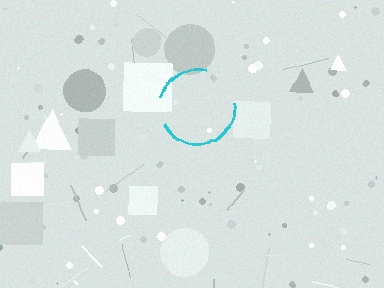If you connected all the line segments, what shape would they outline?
They would outline a circle.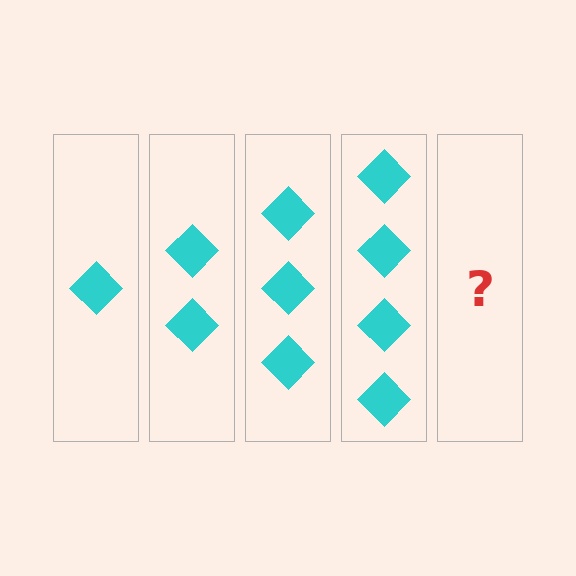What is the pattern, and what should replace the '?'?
The pattern is that each step adds one more diamond. The '?' should be 5 diamonds.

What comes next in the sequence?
The next element should be 5 diamonds.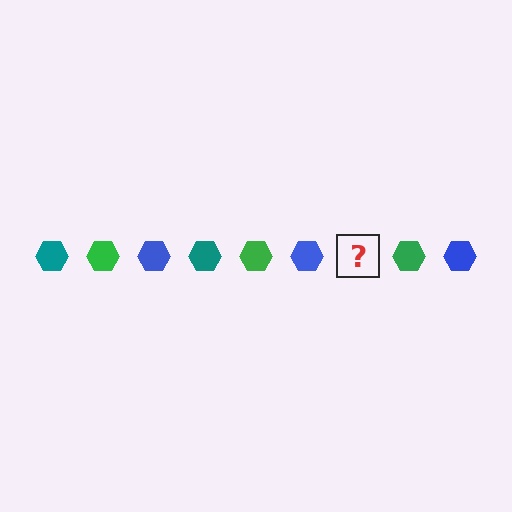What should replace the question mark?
The question mark should be replaced with a teal hexagon.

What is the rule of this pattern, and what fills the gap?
The rule is that the pattern cycles through teal, green, blue hexagons. The gap should be filled with a teal hexagon.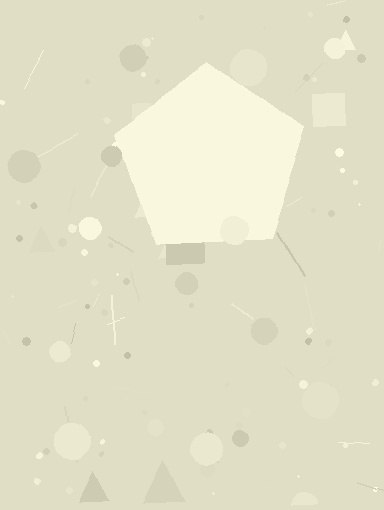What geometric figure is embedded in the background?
A pentagon is embedded in the background.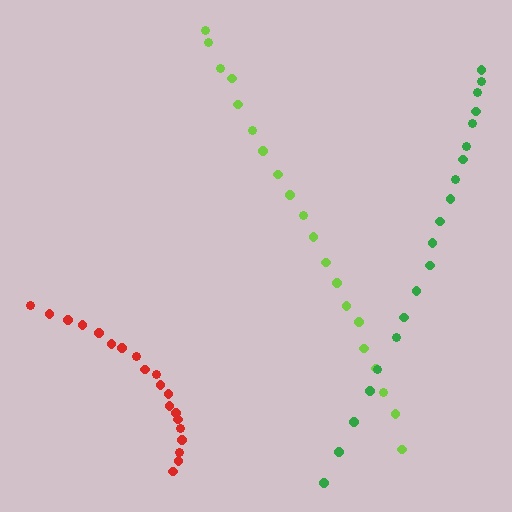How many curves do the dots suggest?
There are 3 distinct paths.